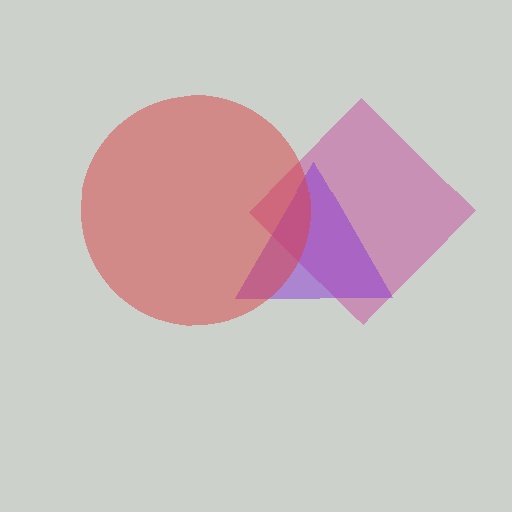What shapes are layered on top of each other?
The layered shapes are: a magenta diamond, a purple triangle, a red circle.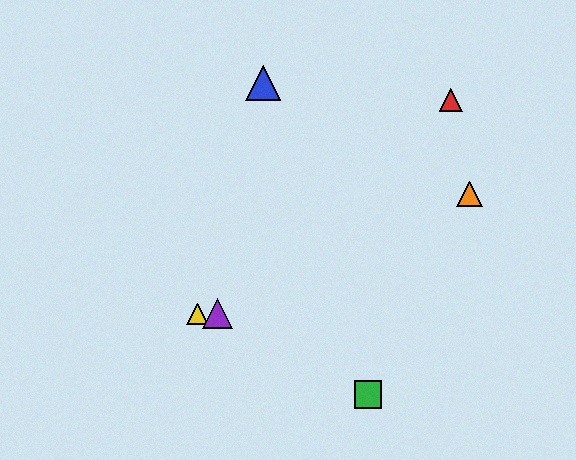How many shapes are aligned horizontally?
2 shapes (the yellow triangle, the purple triangle) are aligned horizontally.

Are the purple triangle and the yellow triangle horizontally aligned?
Yes, both are at y≈314.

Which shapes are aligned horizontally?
The yellow triangle, the purple triangle are aligned horizontally.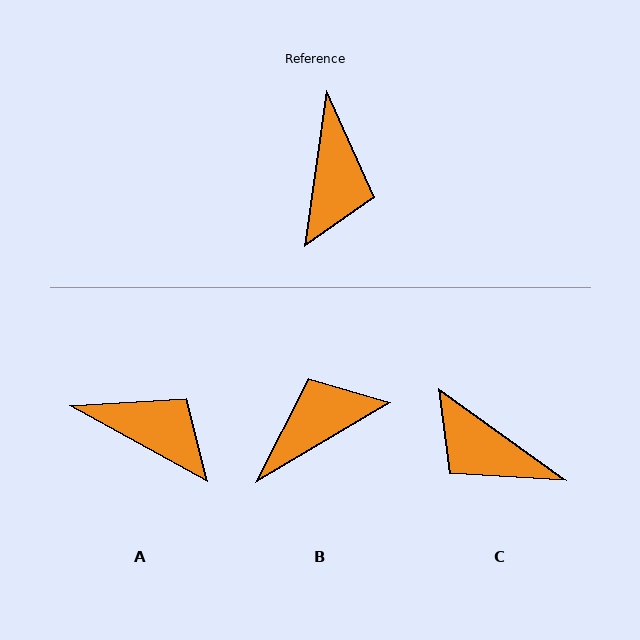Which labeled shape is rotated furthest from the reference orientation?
B, about 129 degrees away.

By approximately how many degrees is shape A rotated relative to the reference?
Approximately 69 degrees counter-clockwise.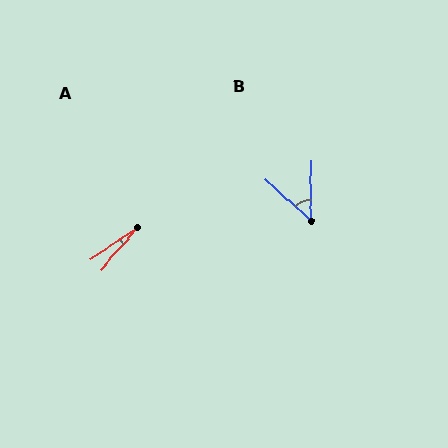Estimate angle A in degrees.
Approximately 15 degrees.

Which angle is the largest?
B, at approximately 48 degrees.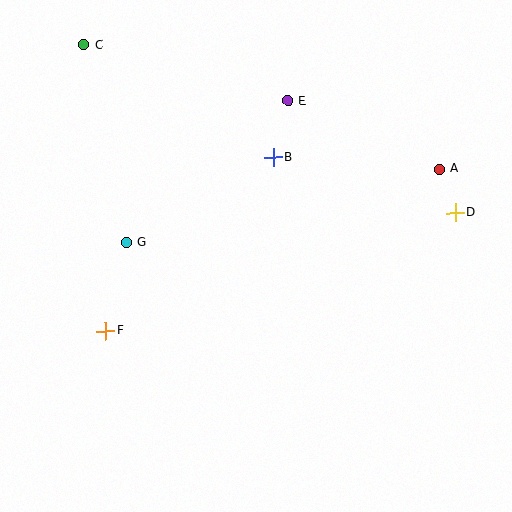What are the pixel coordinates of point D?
Point D is at (456, 212).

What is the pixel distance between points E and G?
The distance between E and G is 215 pixels.